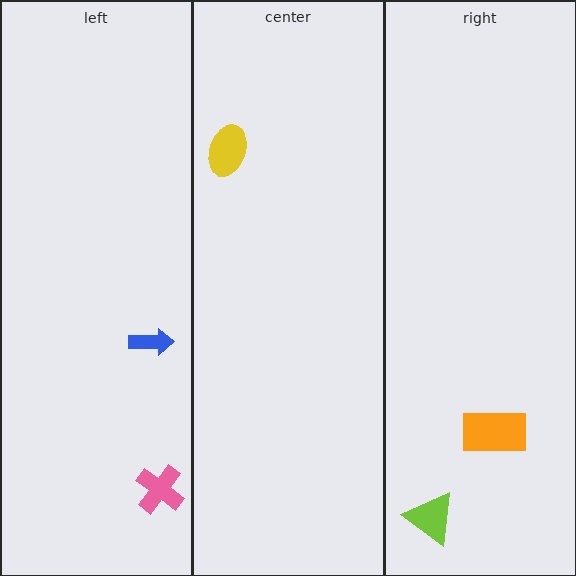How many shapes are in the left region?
2.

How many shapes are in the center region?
1.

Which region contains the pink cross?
The left region.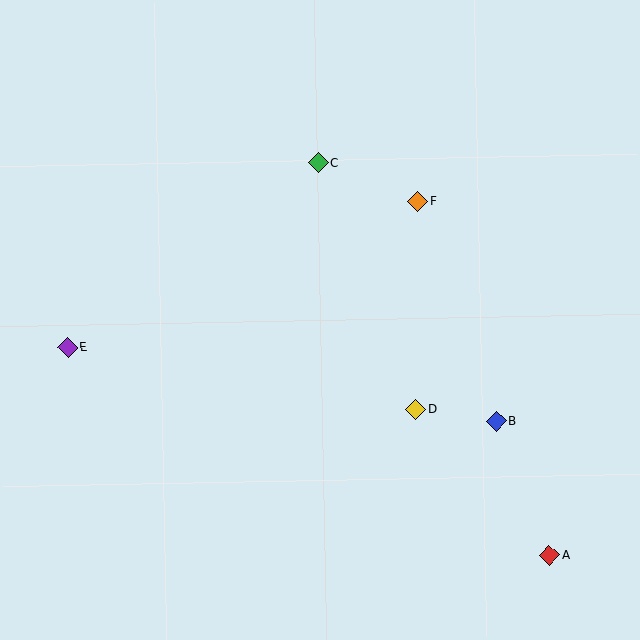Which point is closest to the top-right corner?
Point F is closest to the top-right corner.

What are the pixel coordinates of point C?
Point C is at (318, 163).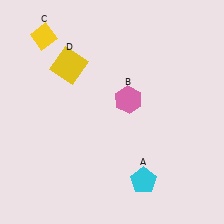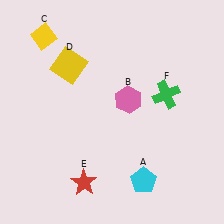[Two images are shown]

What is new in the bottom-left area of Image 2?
A red star (E) was added in the bottom-left area of Image 2.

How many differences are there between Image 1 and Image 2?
There are 2 differences between the two images.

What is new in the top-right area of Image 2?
A green cross (F) was added in the top-right area of Image 2.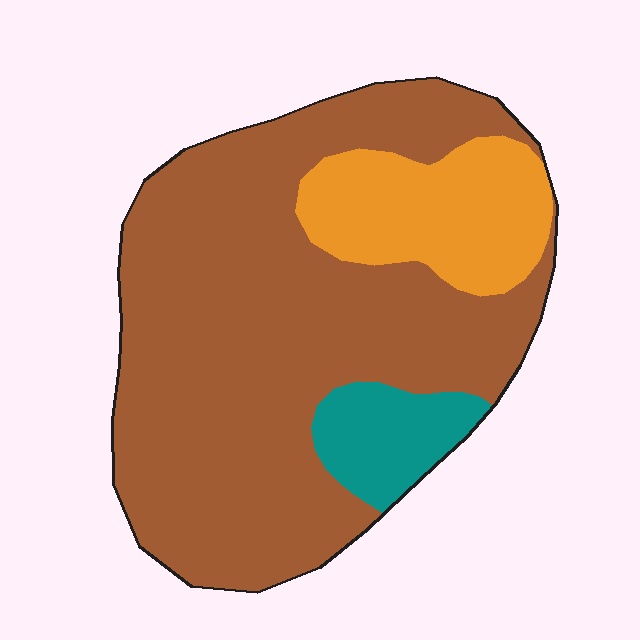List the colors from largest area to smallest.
From largest to smallest: brown, orange, teal.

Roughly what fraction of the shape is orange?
Orange covers 17% of the shape.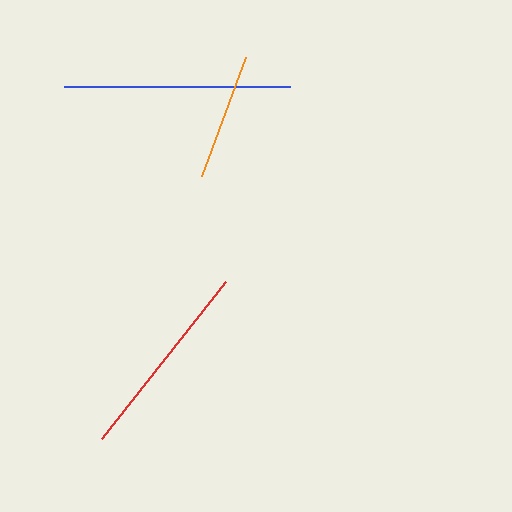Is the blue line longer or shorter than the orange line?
The blue line is longer than the orange line.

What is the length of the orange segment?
The orange segment is approximately 127 pixels long.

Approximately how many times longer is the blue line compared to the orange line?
The blue line is approximately 1.8 times the length of the orange line.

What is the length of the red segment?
The red segment is approximately 200 pixels long.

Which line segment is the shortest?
The orange line is the shortest at approximately 127 pixels.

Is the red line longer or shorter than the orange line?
The red line is longer than the orange line.